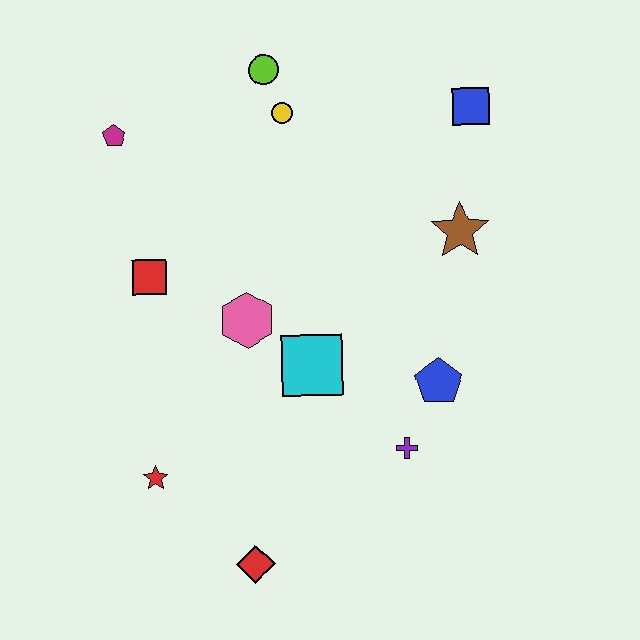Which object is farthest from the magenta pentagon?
The red diamond is farthest from the magenta pentagon.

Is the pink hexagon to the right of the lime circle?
No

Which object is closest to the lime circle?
The yellow circle is closest to the lime circle.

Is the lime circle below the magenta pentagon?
No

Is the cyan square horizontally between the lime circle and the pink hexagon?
No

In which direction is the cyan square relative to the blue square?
The cyan square is below the blue square.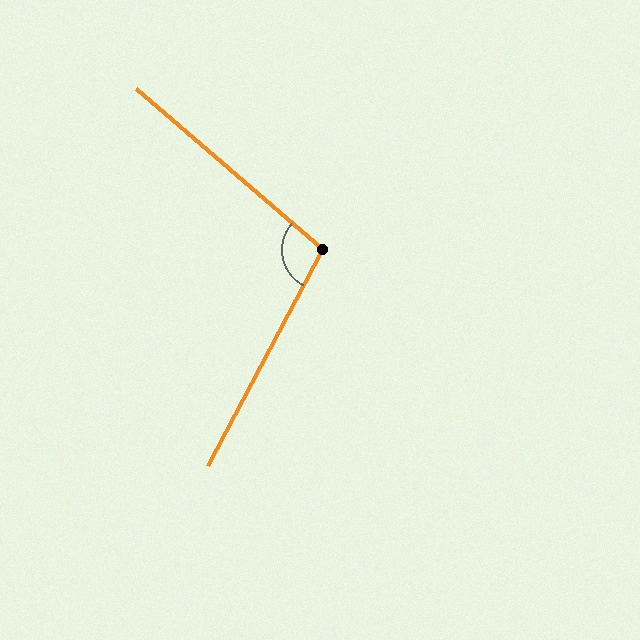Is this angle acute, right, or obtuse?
It is obtuse.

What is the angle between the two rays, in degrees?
Approximately 103 degrees.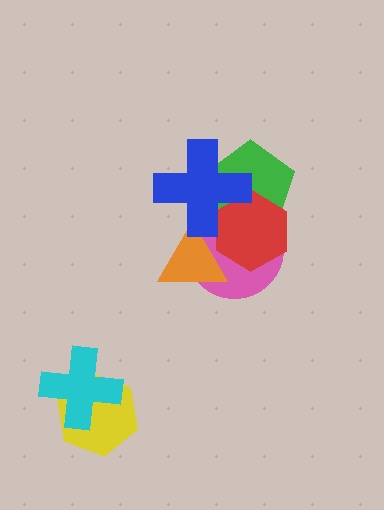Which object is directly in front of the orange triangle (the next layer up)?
The red hexagon is directly in front of the orange triangle.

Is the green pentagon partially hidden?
Yes, it is partially covered by another shape.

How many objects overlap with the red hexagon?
4 objects overlap with the red hexagon.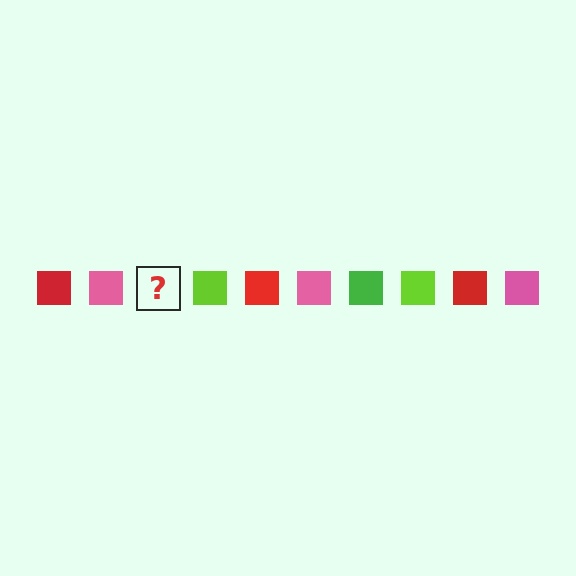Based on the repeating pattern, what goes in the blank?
The blank should be a green square.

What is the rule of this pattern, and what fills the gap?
The rule is that the pattern cycles through red, pink, green, lime squares. The gap should be filled with a green square.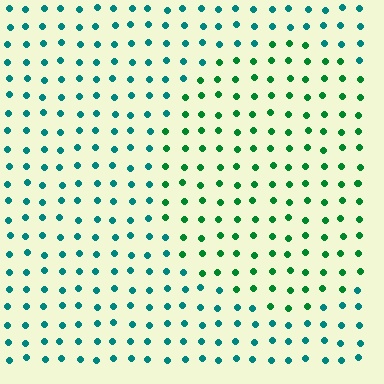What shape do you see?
I see a circle.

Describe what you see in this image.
The image is filled with small teal elements in a uniform arrangement. A circle-shaped region is visible where the elements are tinted to a slightly different hue, forming a subtle color boundary.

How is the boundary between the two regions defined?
The boundary is defined purely by a slight shift in hue (about 38 degrees). Spacing, size, and orientation are identical on both sides.